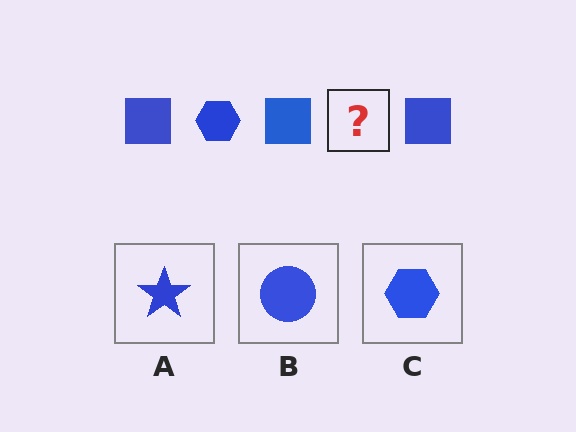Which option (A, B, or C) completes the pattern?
C.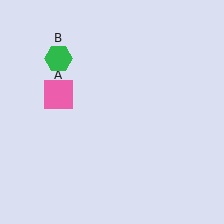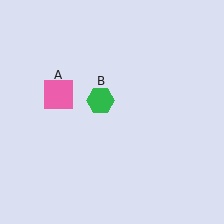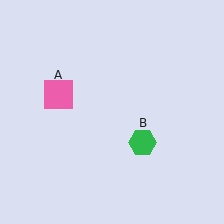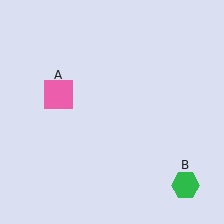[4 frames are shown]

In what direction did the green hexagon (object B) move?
The green hexagon (object B) moved down and to the right.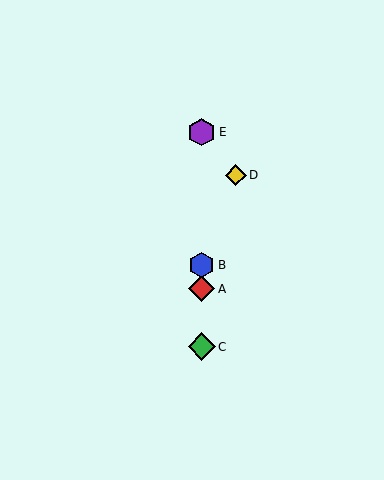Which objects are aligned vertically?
Objects A, B, C, E are aligned vertically.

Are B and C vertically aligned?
Yes, both are at x≈202.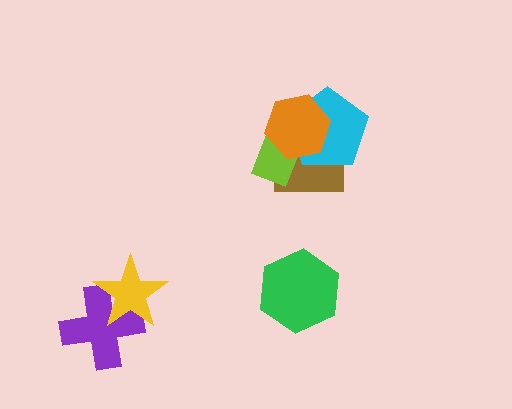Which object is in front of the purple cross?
The yellow star is in front of the purple cross.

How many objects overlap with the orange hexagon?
3 objects overlap with the orange hexagon.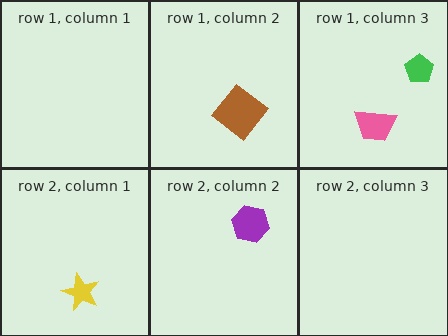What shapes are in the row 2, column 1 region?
The yellow star.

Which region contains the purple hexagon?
The row 2, column 2 region.